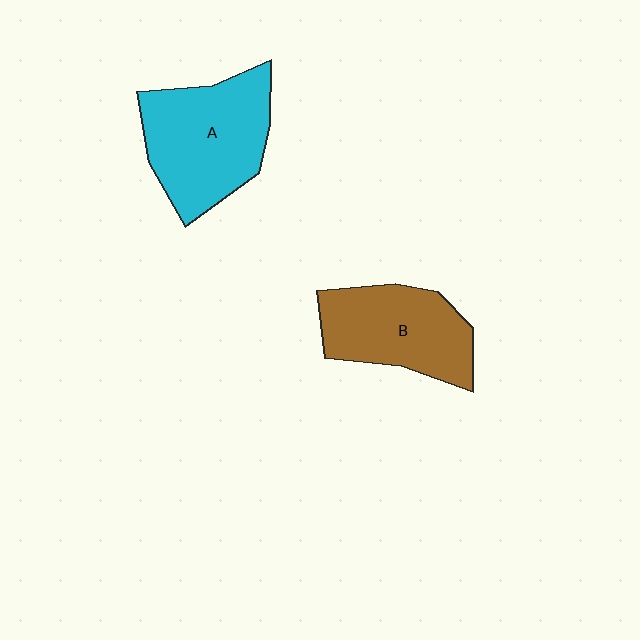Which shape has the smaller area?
Shape B (brown).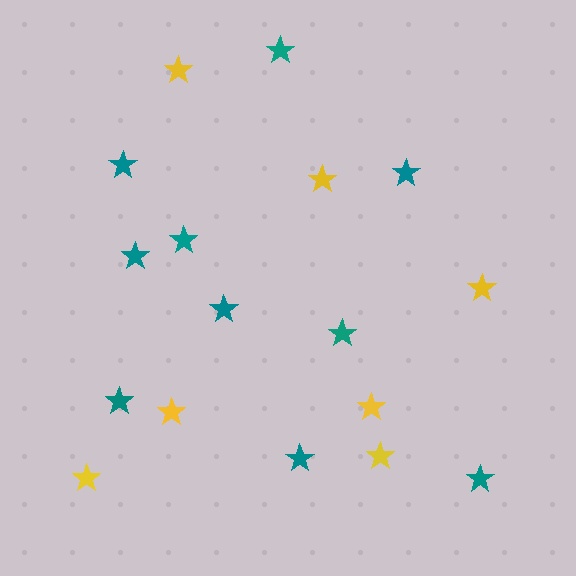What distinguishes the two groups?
There are 2 groups: one group of teal stars (10) and one group of yellow stars (7).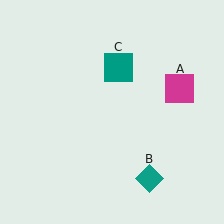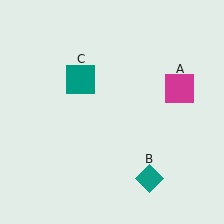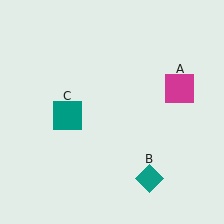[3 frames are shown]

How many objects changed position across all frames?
1 object changed position: teal square (object C).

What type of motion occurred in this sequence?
The teal square (object C) rotated counterclockwise around the center of the scene.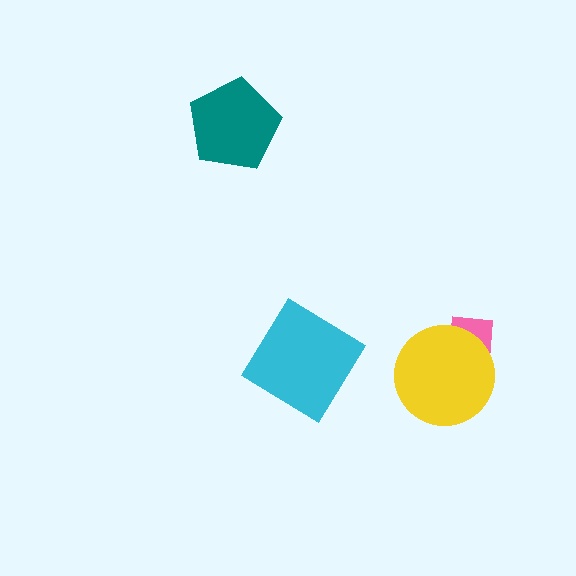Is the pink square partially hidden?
Yes, it is partially covered by another shape.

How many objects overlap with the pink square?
1 object overlaps with the pink square.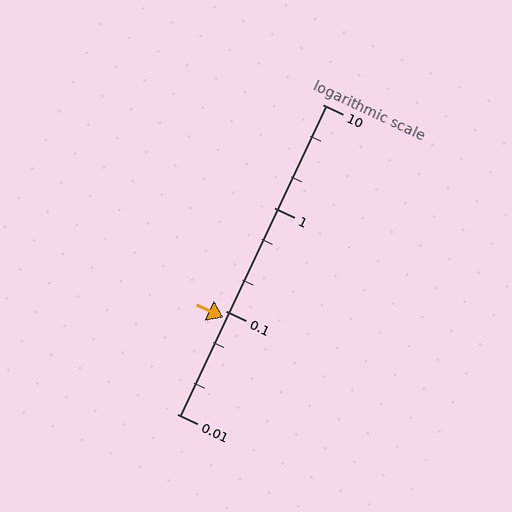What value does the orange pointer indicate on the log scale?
The pointer indicates approximately 0.086.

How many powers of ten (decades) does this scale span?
The scale spans 3 decades, from 0.01 to 10.